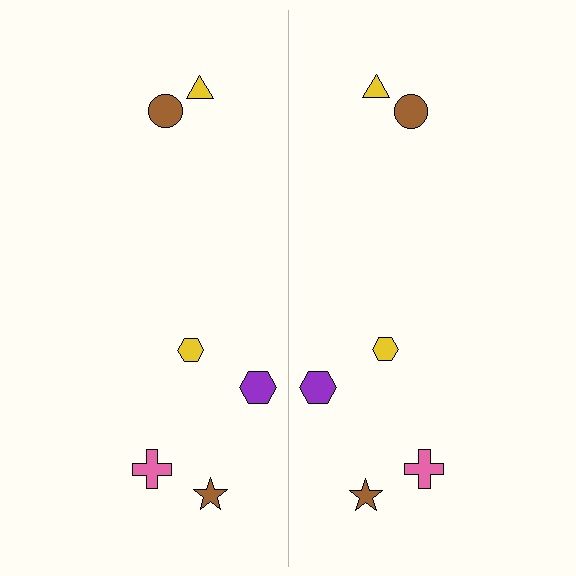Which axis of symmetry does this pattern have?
The pattern has a vertical axis of symmetry running through the center of the image.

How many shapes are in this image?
There are 12 shapes in this image.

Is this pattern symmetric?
Yes, this pattern has bilateral (reflection) symmetry.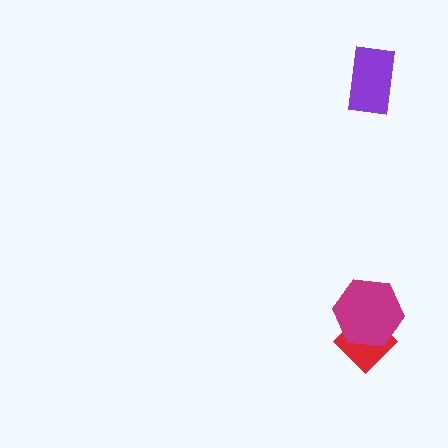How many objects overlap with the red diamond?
1 object overlaps with the red diamond.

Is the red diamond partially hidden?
Yes, it is partially covered by another shape.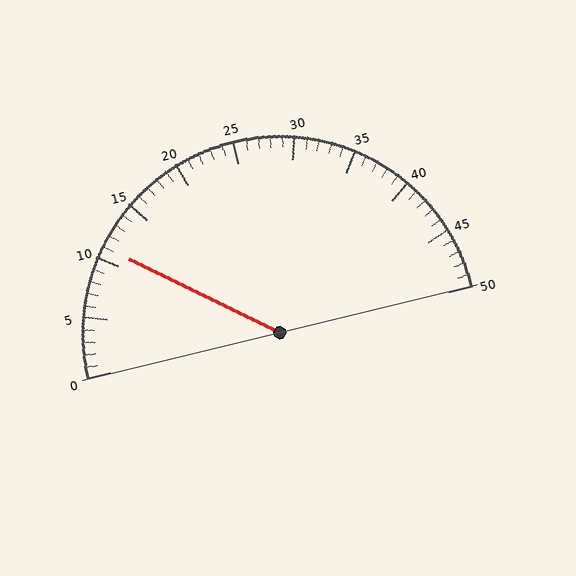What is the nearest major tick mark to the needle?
The nearest major tick mark is 10.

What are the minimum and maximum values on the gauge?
The gauge ranges from 0 to 50.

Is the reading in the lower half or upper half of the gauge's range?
The reading is in the lower half of the range (0 to 50).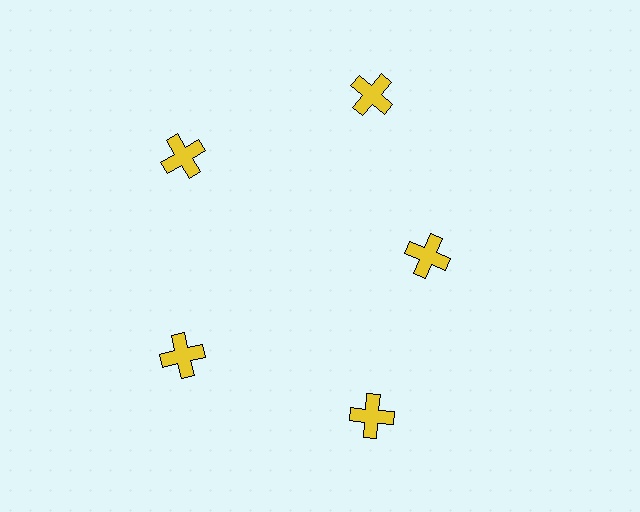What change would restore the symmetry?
The symmetry would be restored by moving it outward, back onto the ring so that all 5 crosses sit at equal angles and equal distance from the center.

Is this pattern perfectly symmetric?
No. The 5 yellow crosses are arranged in a ring, but one element near the 3 o'clock position is pulled inward toward the center, breaking the 5-fold rotational symmetry.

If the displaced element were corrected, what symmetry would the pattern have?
It would have 5-fold rotational symmetry — the pattern would map onto itself every 72 degrees.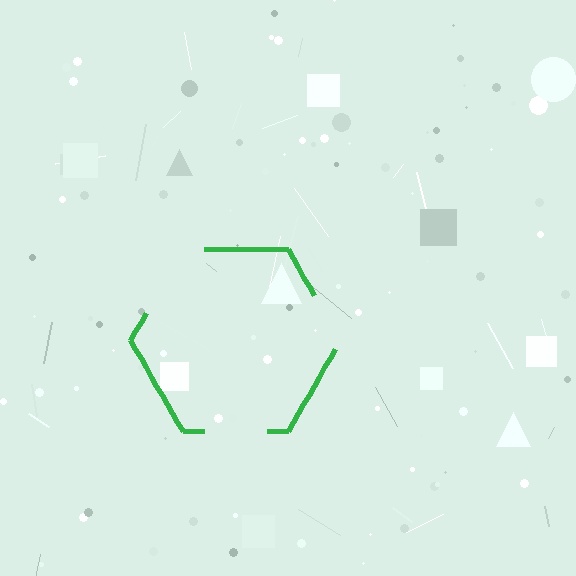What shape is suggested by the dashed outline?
The dashed outline suggests a hexagon.